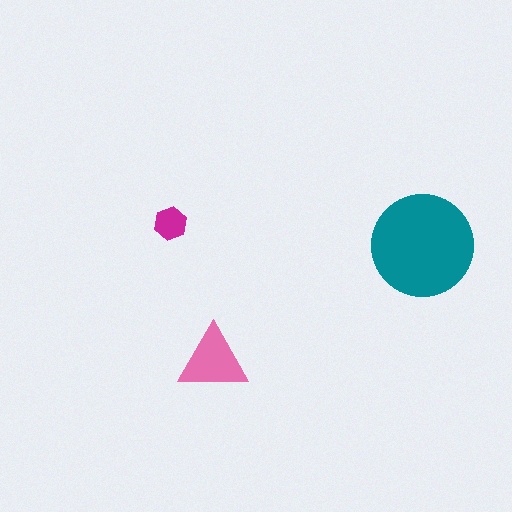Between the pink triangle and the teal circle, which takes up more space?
The teal circle.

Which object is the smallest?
The magenta hexagon.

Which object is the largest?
The teal circle.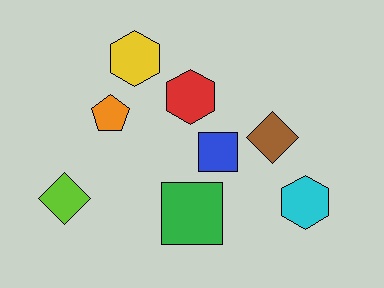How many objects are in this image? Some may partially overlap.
There are 8 objects.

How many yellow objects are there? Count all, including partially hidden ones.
There is 1 yellow object.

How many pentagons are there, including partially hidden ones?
There is 1 pentagon.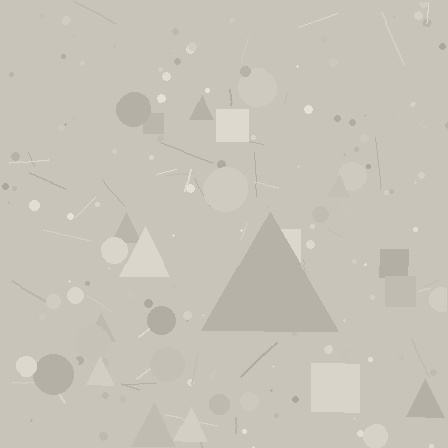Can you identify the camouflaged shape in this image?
The camouflaged shape is a triangle.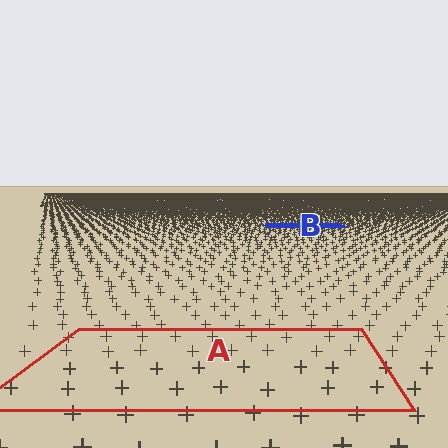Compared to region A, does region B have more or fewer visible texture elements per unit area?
Region B has more texture elements per unit area — they are packed more densely because it is farther away.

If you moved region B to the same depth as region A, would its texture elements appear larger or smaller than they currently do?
They would appear larger. At a closer depth, the same texture elements are projected at a bigger on-screen size.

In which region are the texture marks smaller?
The texture marks are smaller in region B, because it is farther away.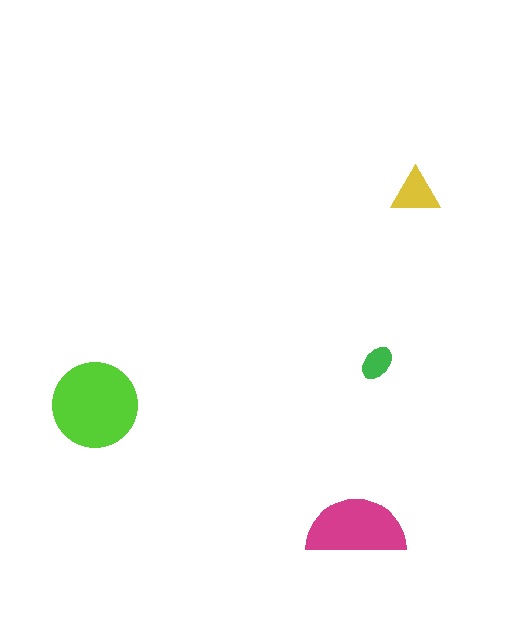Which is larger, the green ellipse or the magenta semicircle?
The magenta semicircle.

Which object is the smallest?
The green ellipse.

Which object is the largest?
The lime circle.